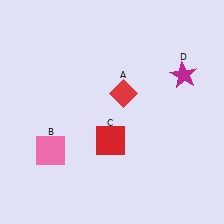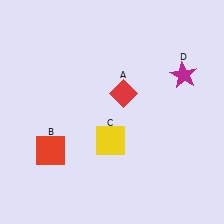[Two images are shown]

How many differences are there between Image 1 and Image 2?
There are 2 differences between the two images.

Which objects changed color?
B changed from pink to red. C changed from red to yellow.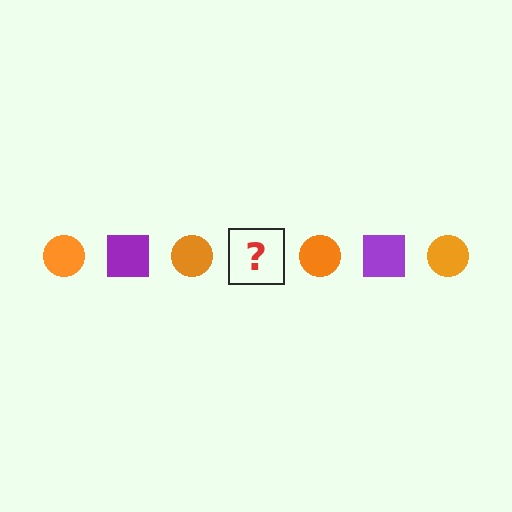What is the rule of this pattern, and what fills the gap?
The rule is that the pattern alternates between orange circle and purple square. The gap should be filled with a purple square.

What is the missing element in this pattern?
The missing element is a purple square.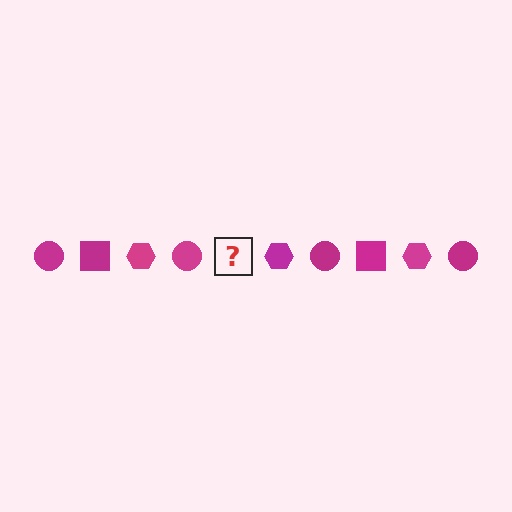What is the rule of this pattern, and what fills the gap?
The rule is that the pattern cycles through circle, square, hexagon shapes in magenta. The gap should be filled with a magenta square.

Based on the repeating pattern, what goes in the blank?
The blank should be a magenta square.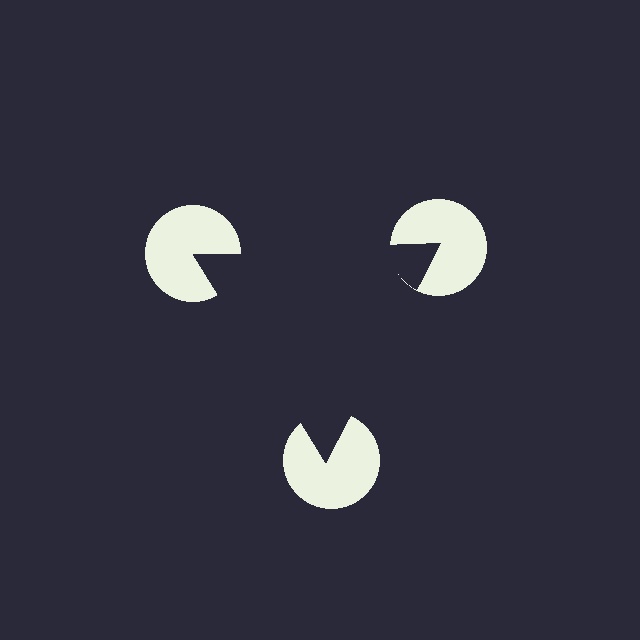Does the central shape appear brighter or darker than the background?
It typically appears slightly darker than the background, even though no actual brightness change is drawn.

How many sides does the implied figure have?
3 sides.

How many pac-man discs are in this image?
There are 3 — one at each vertex of the illusory triangle.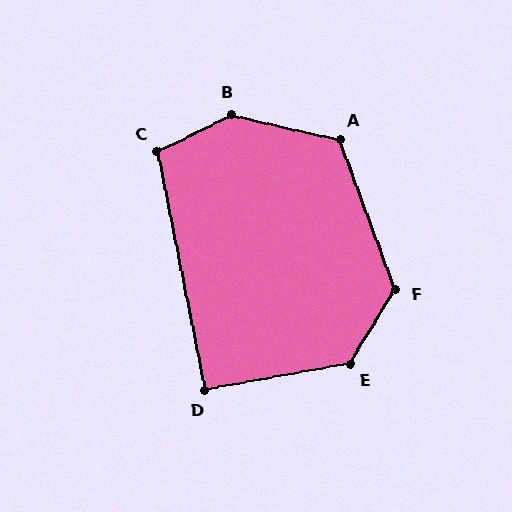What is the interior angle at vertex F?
Approximately 129 degrees (obtuse).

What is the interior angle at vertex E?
Approximately 131 degrees (obtuse).